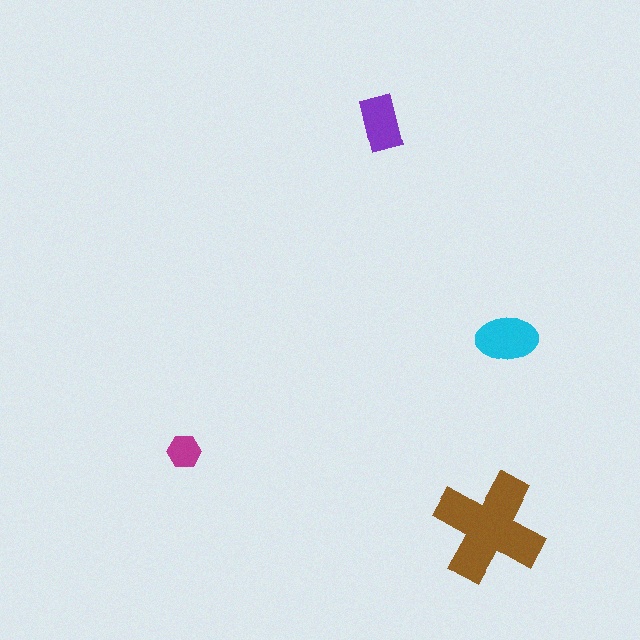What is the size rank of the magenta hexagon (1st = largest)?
4th.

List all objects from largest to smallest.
The brown cross, the cyan ellipse, the purple rectangle, the magenta hexagon.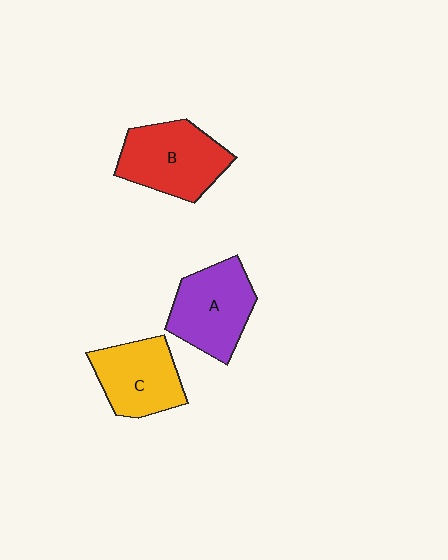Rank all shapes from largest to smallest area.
From largest to smallest: B (red), A (purple), C (yellow).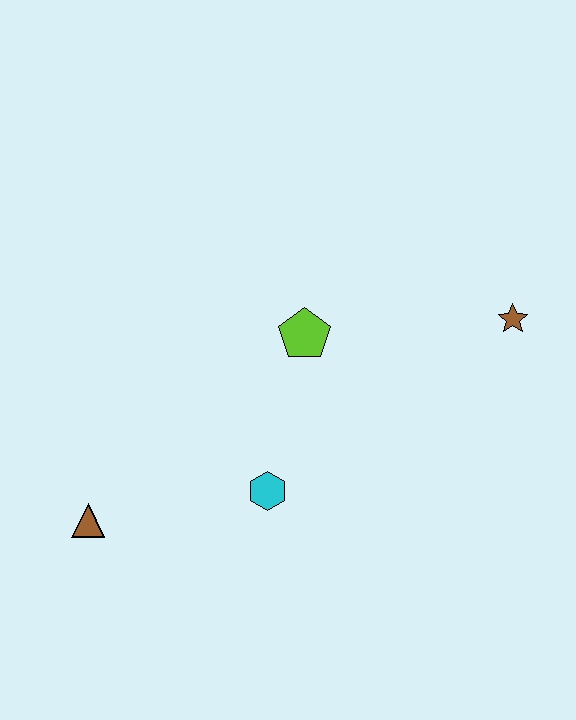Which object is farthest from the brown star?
The brown triangle is farthest from the brown star.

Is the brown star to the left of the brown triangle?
No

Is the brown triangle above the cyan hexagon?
No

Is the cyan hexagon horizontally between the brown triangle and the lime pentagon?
Yes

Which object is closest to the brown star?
The lime pentagon is closest to the brown star.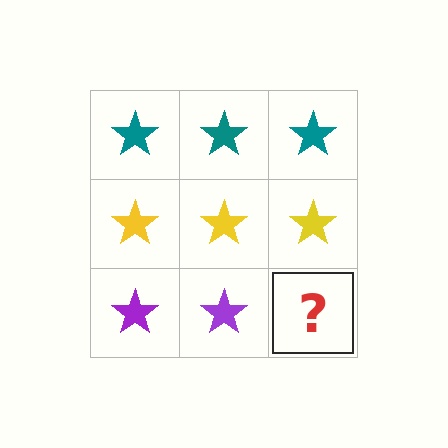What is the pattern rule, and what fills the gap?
The rule is that each row has a consistent color. The gap should be filled with a purple star.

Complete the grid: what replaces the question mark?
The question mark should be replaced with a purple star.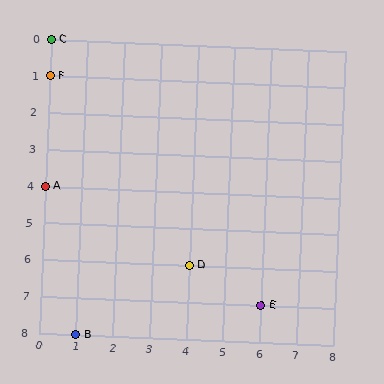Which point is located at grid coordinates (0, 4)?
Point A is at (0, 4).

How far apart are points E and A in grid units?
Points E and A are 6 columns and 3 rows apart (about 6.7 grid units diagonally).